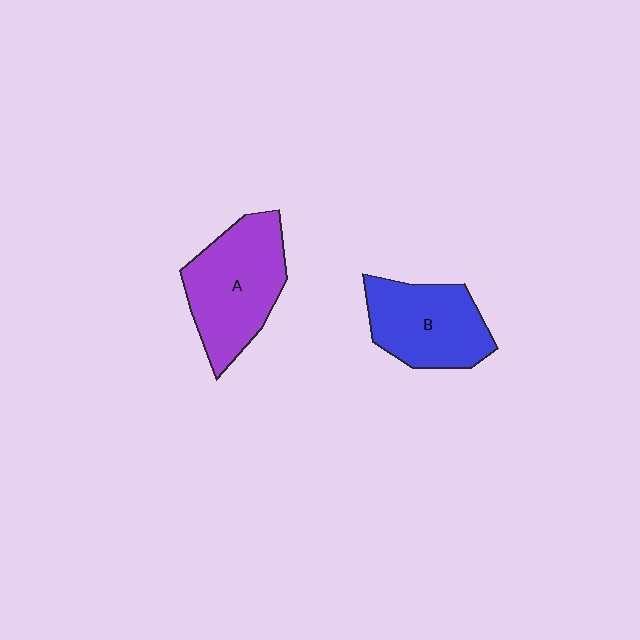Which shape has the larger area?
Shape A (purple).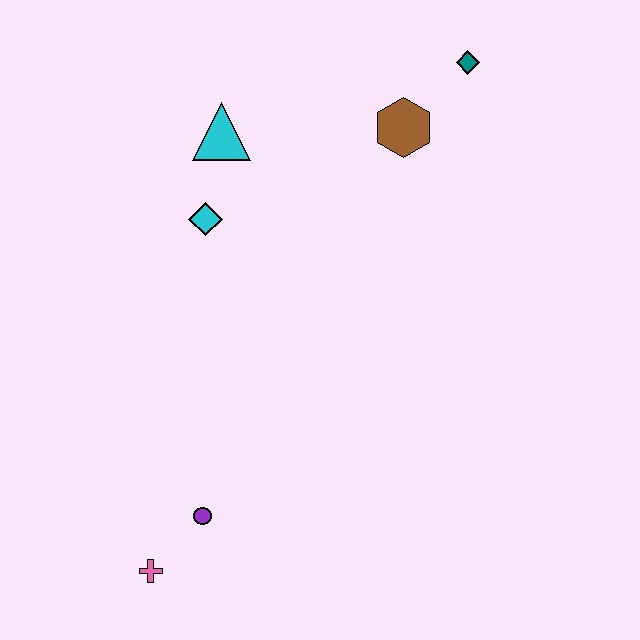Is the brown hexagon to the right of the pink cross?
Yes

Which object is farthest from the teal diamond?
The pink cross is farthest from the teal diamond.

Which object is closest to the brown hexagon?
The teal diamond is closest to the brown hexagon.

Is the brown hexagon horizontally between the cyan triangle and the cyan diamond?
No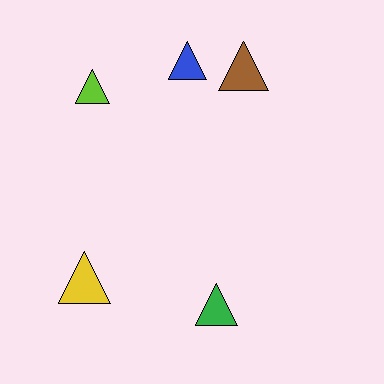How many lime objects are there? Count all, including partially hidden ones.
There is 1 lime object.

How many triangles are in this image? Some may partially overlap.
There are 5 triangles.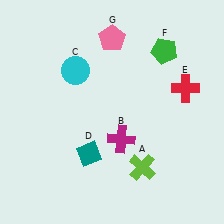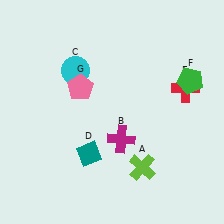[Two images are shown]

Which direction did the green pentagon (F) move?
The green pentagon (F) moved down.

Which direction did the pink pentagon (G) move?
The pink pentagon (G) moved down.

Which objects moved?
The objects that moved are: the green pentagon (F), the pink pentagon (G).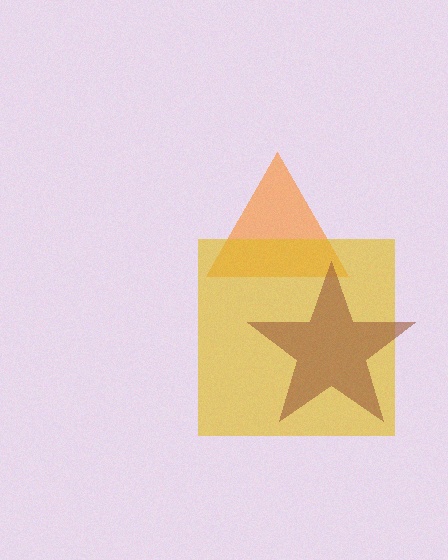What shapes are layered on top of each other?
The layered shapes are: an orange triangle, a yellow square, a brown star.